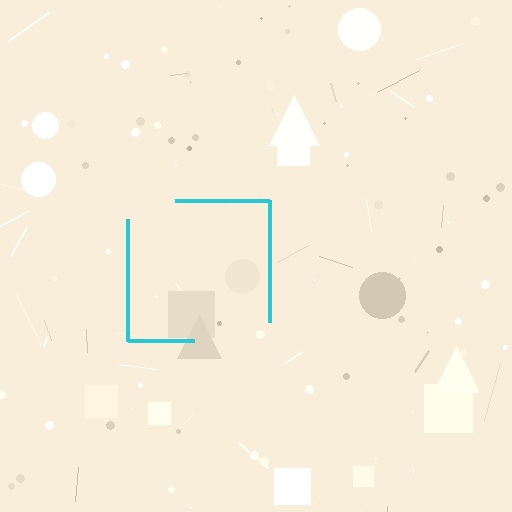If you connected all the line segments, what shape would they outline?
They would outline a square.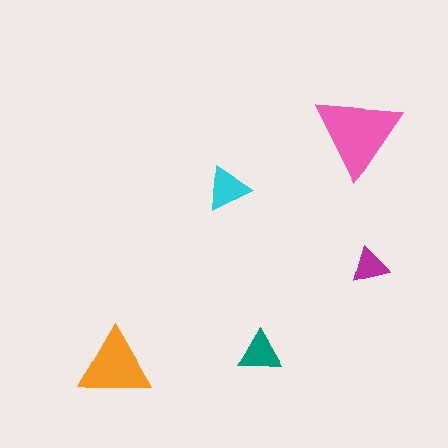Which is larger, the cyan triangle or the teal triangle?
The cyan one.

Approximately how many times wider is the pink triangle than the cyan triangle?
About 2 times wider.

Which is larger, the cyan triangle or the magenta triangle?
The cyan one.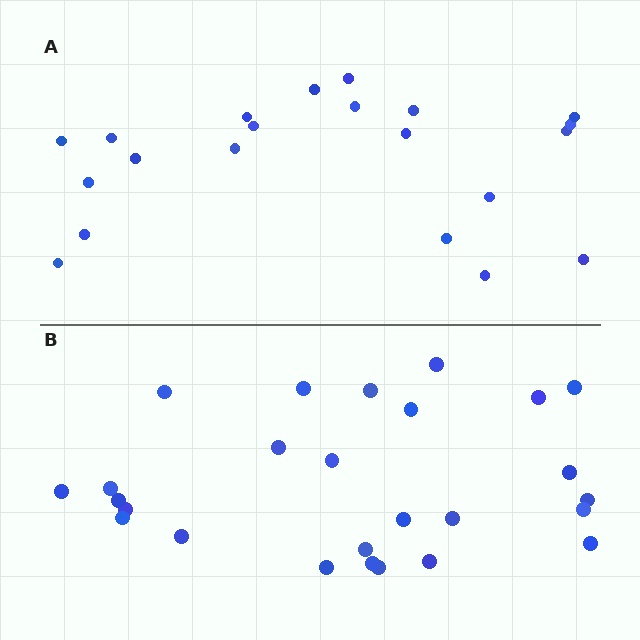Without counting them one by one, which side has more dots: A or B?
Region B (the bottom region) has more dots.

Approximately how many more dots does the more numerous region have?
Region B has about 5 more dots than region A.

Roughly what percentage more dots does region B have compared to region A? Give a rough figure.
About 25% more.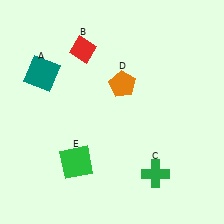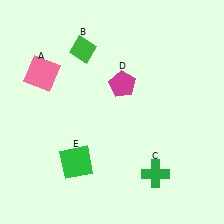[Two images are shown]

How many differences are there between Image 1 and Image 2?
There are 3 differences between the two images.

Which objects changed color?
A changed from teal to pink. B changed from red to green. D changed from orange to magenta.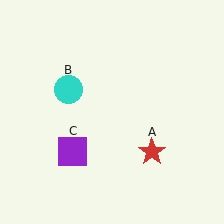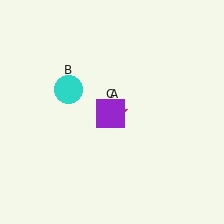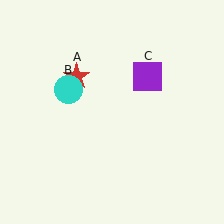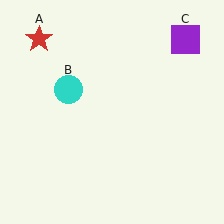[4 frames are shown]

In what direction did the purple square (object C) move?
The purple square (object C) moved up and to the right.